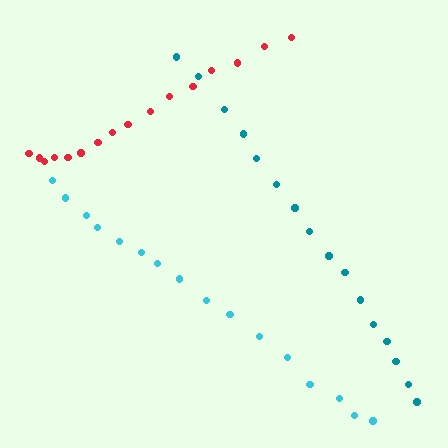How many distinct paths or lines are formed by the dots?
There are 3 distinct paths.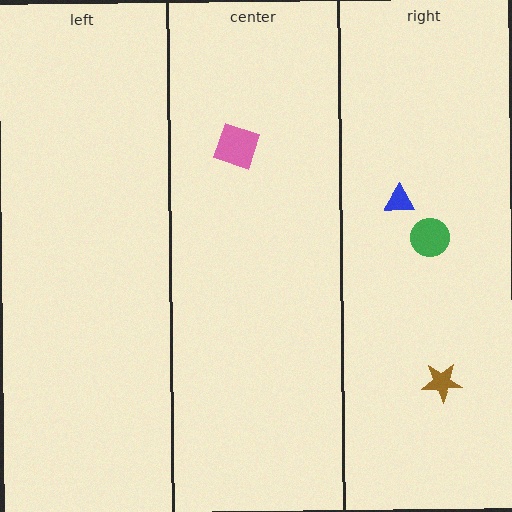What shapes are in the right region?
The brown star, the green circle, the blue triangle.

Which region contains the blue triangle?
The right region.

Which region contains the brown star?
The right region.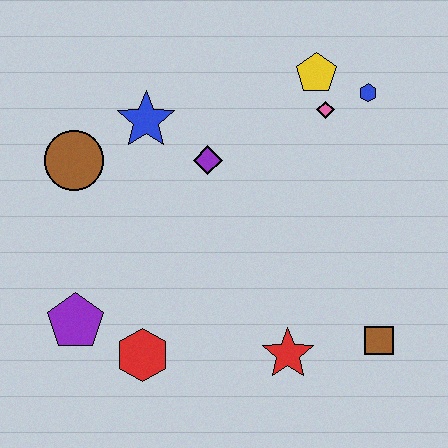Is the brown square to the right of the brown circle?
Yes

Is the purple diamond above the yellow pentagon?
No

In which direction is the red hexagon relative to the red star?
The red hexagon is to the left of the red star.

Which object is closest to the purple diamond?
The blue star is closest to the purple diamond.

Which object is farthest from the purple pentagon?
The blue hexagon is farthest from the purple pentagon.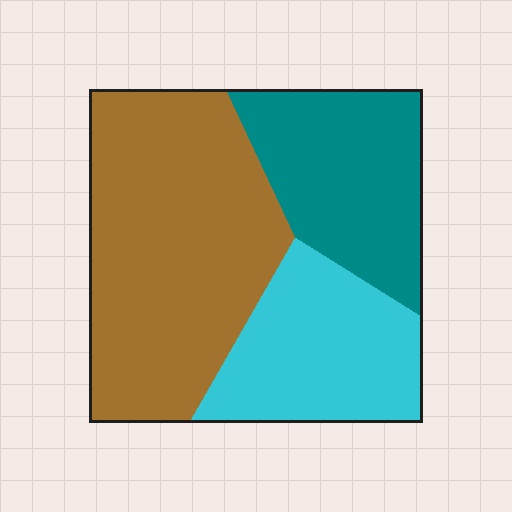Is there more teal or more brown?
Brown.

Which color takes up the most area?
Brown, at roughly 50%.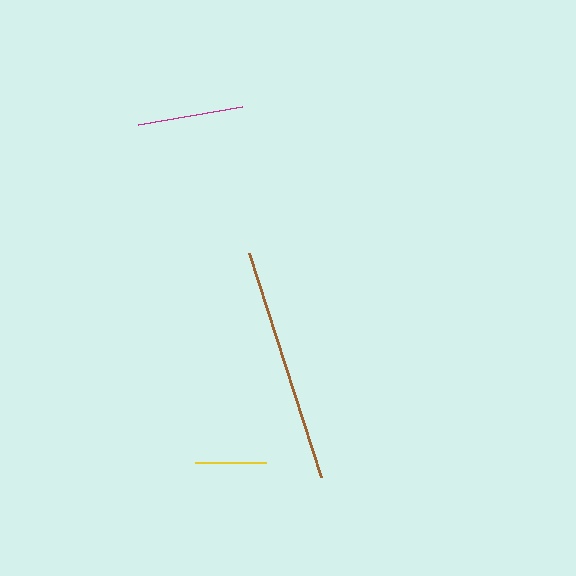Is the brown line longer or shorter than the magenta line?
The brown line is longer than the magenta line.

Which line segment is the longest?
The brown line is the longest at approximately 236 pixels.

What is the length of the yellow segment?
The yellow segment is approximately 71 pixels long.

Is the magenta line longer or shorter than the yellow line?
The magenta line is longer than the yellow line.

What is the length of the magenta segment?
The magenta segment is approximately 105 pixels long.